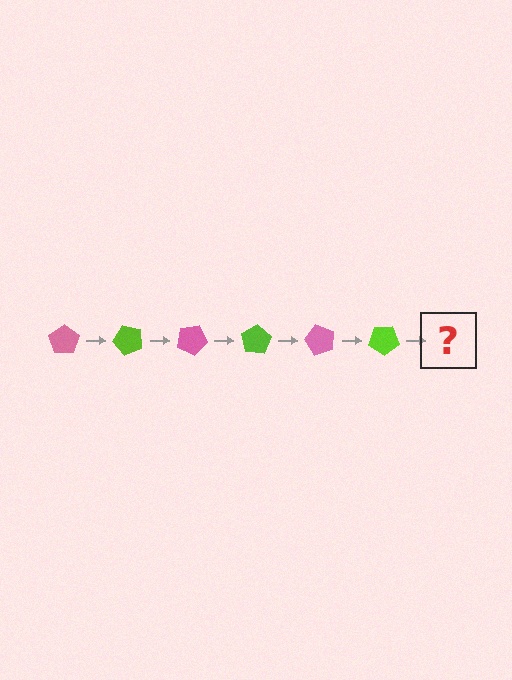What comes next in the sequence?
The next element should be a pink pentagon, rotated 300 degrees from the start.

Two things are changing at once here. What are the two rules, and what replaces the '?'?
The two rules are that it rotates 50 degrees each step and the color cycles through pink and lime. The '?' should be a pink pentagon, rotated 300 degrees from the start.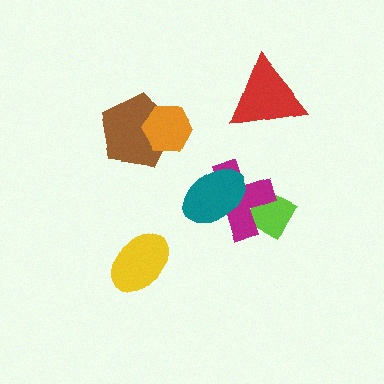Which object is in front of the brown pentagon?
The orange hexagon is in front of the brown pentagon.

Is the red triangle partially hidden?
No, no other shape covers it.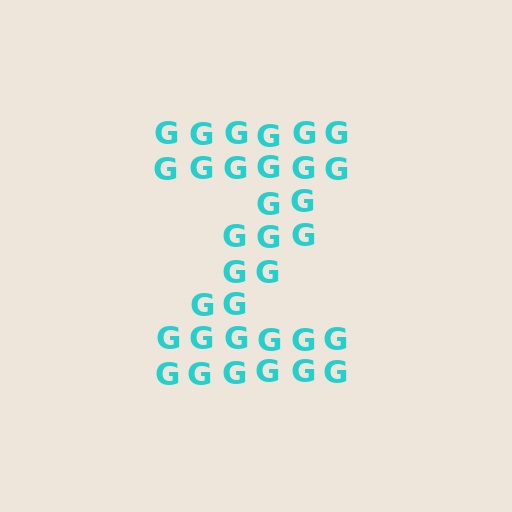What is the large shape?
The large shape is the letter Z.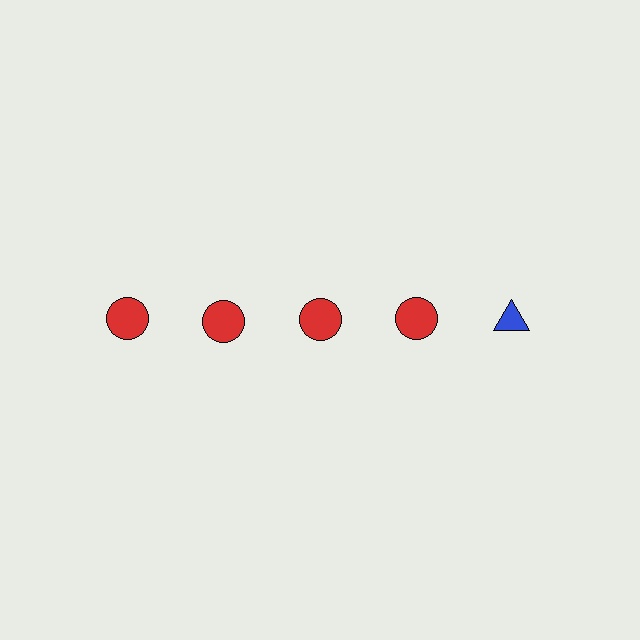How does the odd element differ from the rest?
It differs in both color (blue instead of red) and shape (triangle instead of circle).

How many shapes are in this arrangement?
There are 5 shapes arranged in a grid pattern.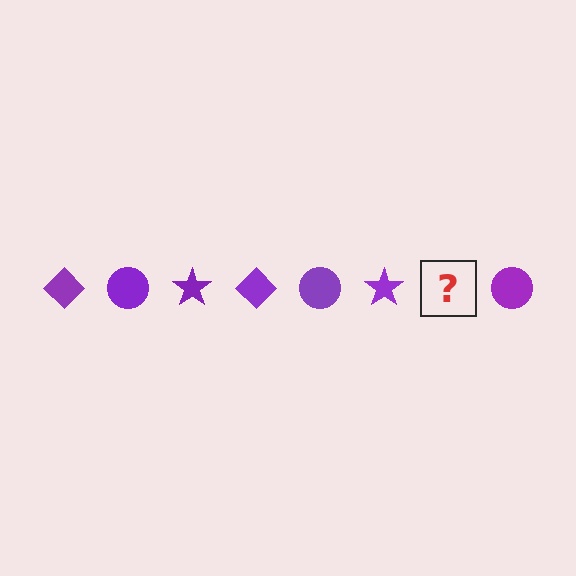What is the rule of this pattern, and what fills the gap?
The rule is that the pattern cycles through diamond, circle, star shapes in purple. The gap should be filled with a purple diamond.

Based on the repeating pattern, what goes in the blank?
The blank should be a purple diamond.